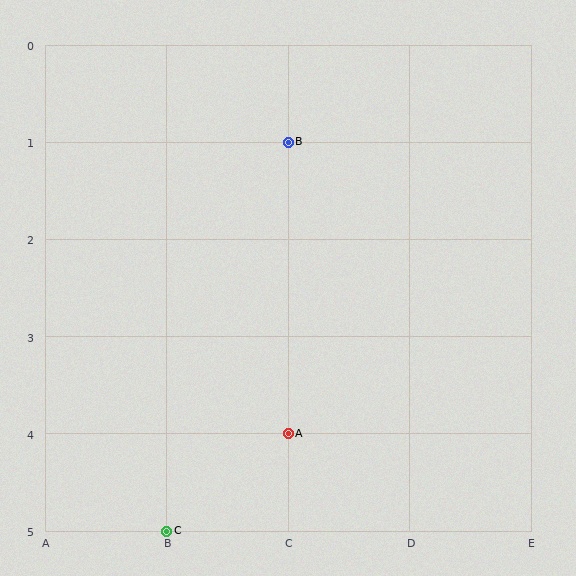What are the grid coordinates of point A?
Point A is at grid coordinates (C, 4).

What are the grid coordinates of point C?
Point C is at grid coordinates (B, 5).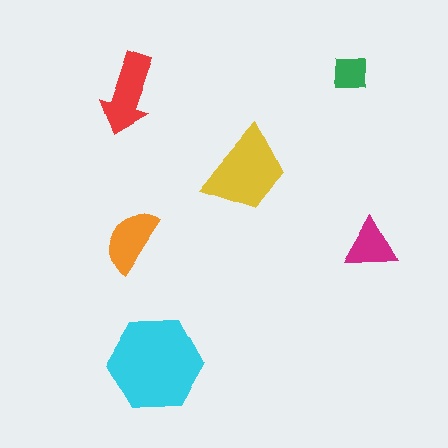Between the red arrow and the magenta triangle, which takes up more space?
The red arrow.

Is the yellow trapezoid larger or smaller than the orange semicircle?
Larger.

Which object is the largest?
The cyan hexagon.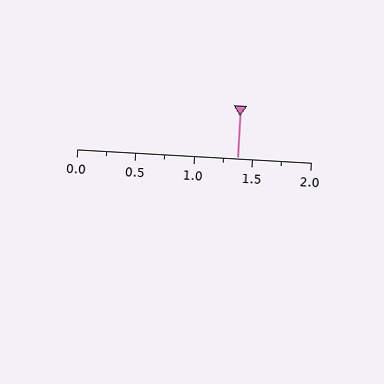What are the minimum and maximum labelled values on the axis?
The axis runs from 0.0 to 2.0.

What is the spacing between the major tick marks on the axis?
The major ticks are spaced 0.5 apart.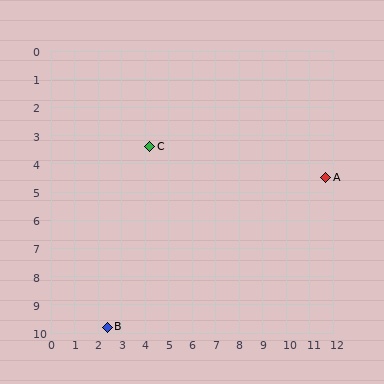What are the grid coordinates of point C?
Point C is at approximately (4.2, 3.4).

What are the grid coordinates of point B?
Point B is at approximately (2.4, 9.8).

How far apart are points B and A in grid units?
Points B and A are about 10.7 grid units apart.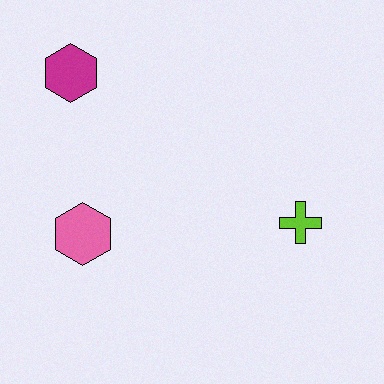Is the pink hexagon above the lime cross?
No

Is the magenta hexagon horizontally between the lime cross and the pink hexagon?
No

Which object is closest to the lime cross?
The pink hexagon is closest to the lime cross.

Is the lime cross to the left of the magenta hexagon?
No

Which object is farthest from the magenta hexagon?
The lime cross is farthest from the magenta hexagon.